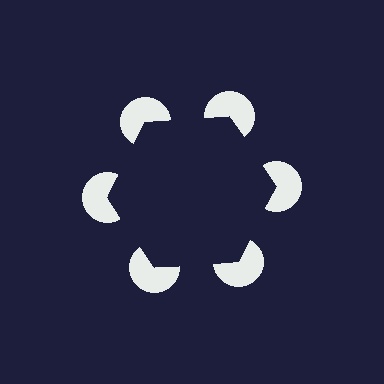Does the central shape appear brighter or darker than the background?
It typically appears slightly darker than the background, even though no actual brightness change is drawn.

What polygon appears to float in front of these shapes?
An illusory hexagon — its edges are inferred from the aligned wedge cuts in the pac-man discs, not physically drawn.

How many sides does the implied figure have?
6 sides.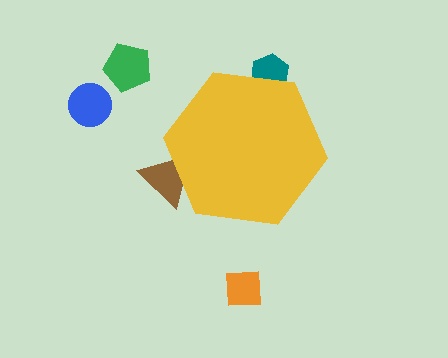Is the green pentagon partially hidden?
No, the green pentagon is fully visible.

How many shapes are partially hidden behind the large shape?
2 shapes are partially hidden.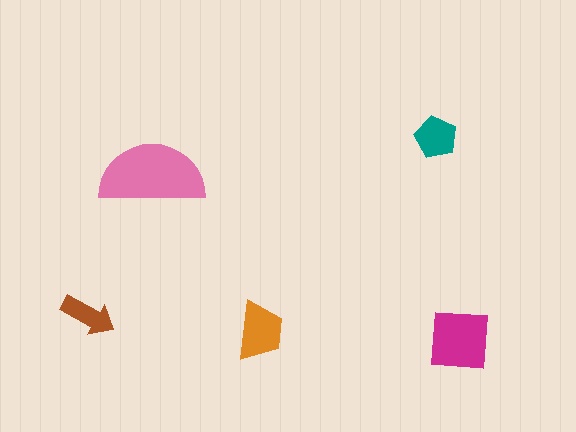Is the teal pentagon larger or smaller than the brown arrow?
Larger.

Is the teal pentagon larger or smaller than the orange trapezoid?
Smaller.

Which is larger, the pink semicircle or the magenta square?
The pink semicircle.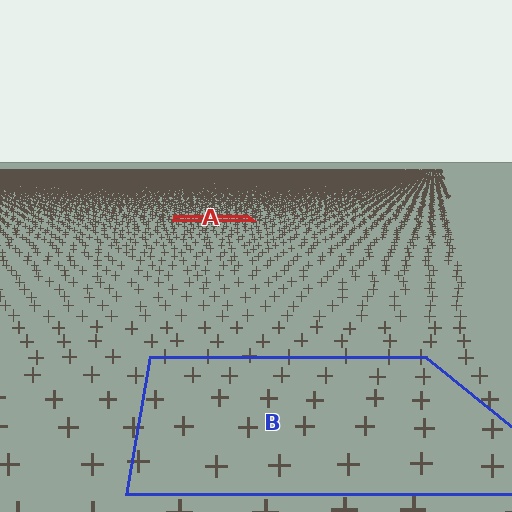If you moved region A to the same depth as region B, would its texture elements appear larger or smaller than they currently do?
They would appear larger. At a closer depth, the same texture elements are projected at a bigger on-screen size.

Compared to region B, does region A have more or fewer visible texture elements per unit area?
Region A has more texture elements per unit area — they are packed more densely because it is farther away.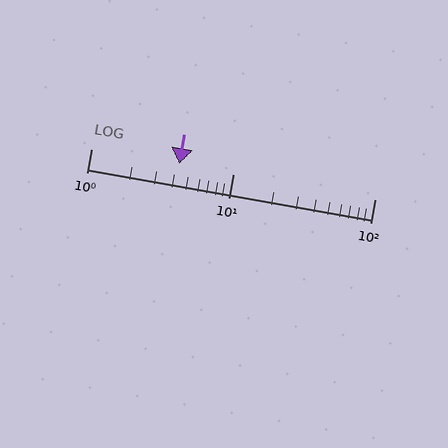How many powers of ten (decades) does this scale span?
The scale spans 2 decades, from 1 to 100.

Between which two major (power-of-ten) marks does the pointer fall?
The pointer is between 1 and 10.